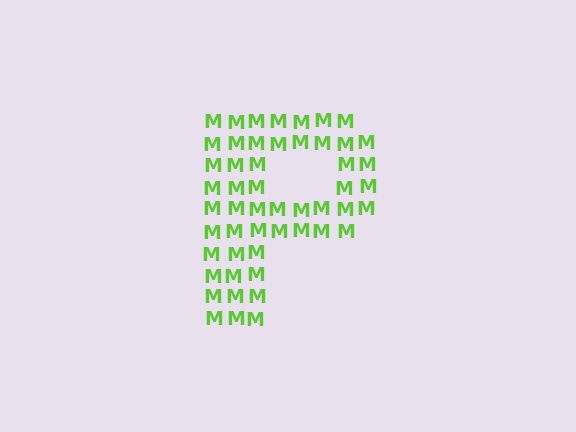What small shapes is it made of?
It is made of small letter M's.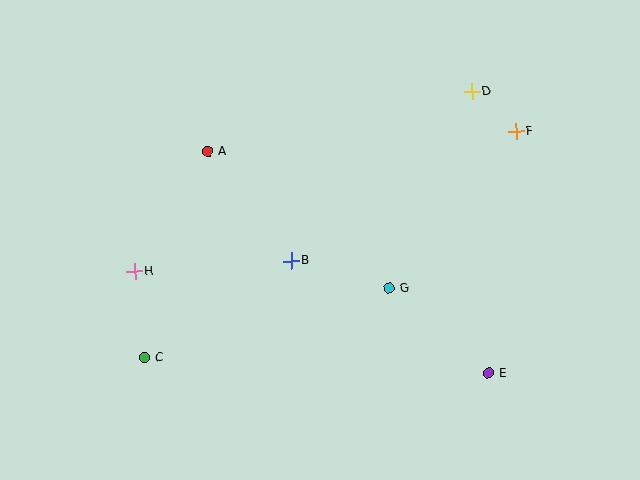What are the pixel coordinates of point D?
Point D is at (472, 92).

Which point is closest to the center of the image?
Point B at (291, 261) is closest to the center.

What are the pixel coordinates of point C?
Point C is at (145, 358).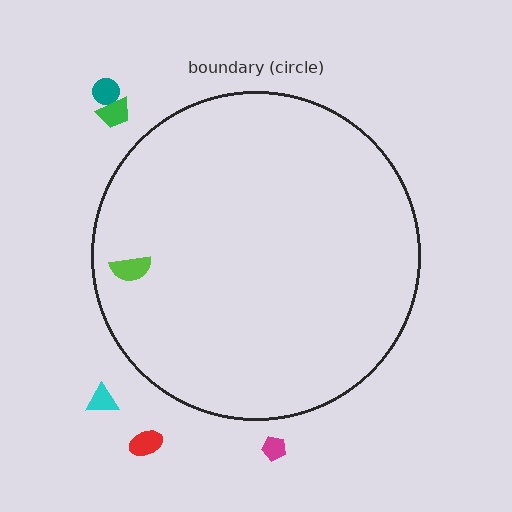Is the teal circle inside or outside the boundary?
Outside.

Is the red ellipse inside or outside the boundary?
Outside.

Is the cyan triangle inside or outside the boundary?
Outside.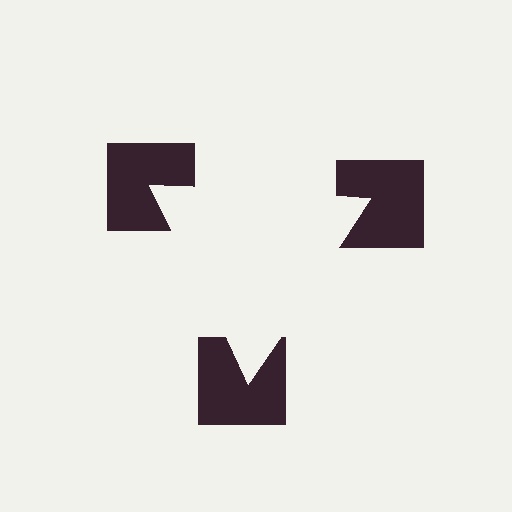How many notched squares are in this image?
There are 3 — one at each vertex of the illusory triangle.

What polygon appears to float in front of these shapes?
An illusory triangle — its edges are inferred from the aligned wedge cuts in the notched squares, not physically drawn.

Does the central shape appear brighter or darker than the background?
It typically appears slightly brighter than the background, even though no actual brightness change is drawn.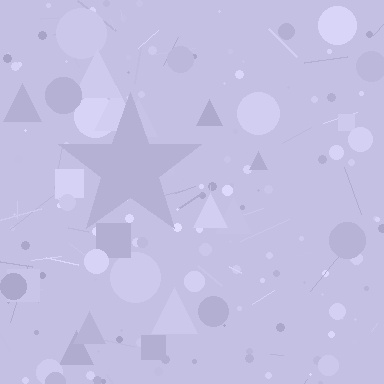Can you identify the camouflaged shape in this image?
The camouflaged shape is a star.